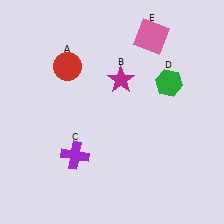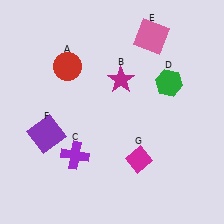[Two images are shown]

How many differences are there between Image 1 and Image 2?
There are 2 differences between the two images.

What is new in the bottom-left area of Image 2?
A purple square (F) was added in the bottom-left area of Image 2.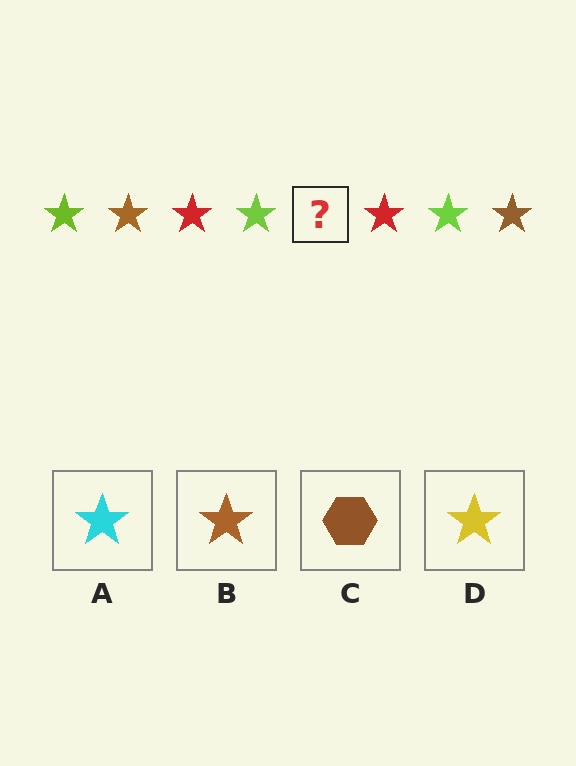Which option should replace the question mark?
Option B.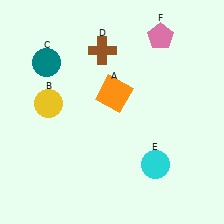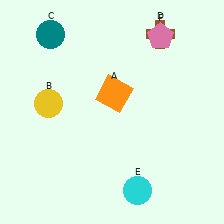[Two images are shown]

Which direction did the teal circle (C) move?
The teal circle (C) moved up.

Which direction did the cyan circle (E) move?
The cyan circle (E) moved down.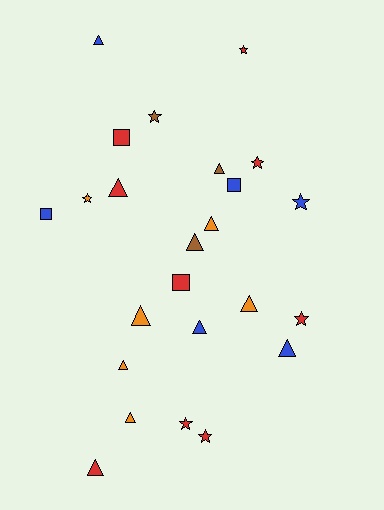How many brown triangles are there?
There are 2 brown triangles.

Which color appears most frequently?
Red, with 9 objects.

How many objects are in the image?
There are 24 objects.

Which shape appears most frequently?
Triangle, with 12 objects.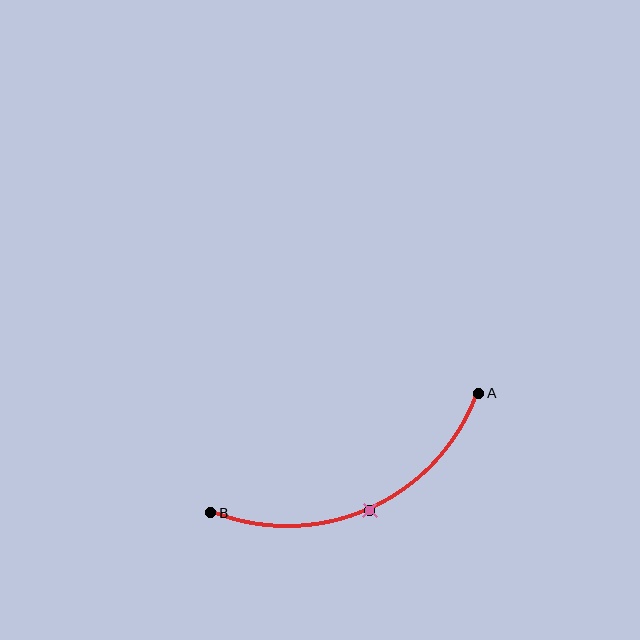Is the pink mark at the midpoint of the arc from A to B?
Yes. The pink mark lies on the arc at equal arc-length from both A and B — it is the arc midpoint.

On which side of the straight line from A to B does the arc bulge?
The arc bulges below the straight line connecting A and B.